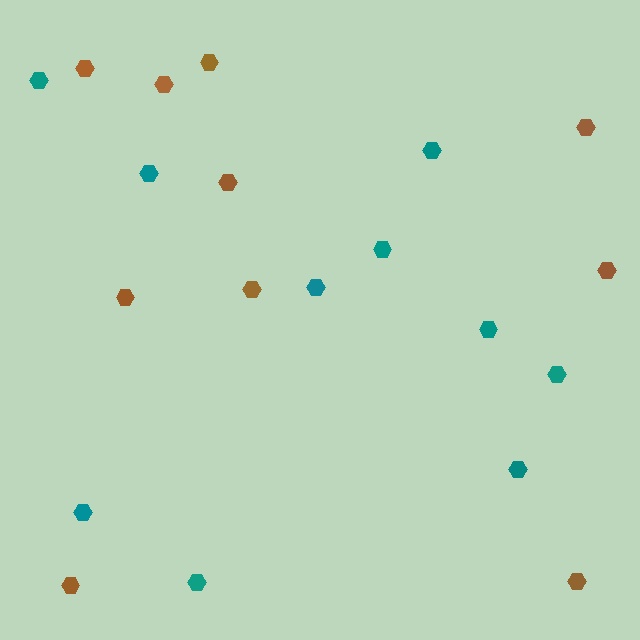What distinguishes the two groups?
There are 2 groups: one group of teal hexagons (10) and one group of brown hexagons (10).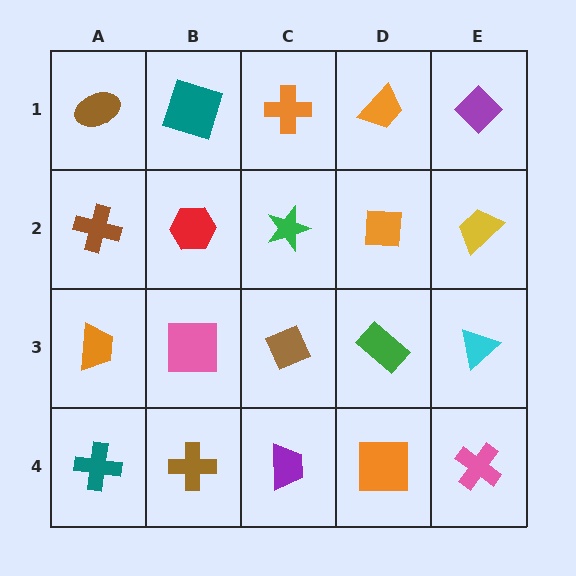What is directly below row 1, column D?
An orange square.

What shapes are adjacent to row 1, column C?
A green star (row 2, column C), a teal square (row 1, column B), an orange trapezoid (row 1, column D).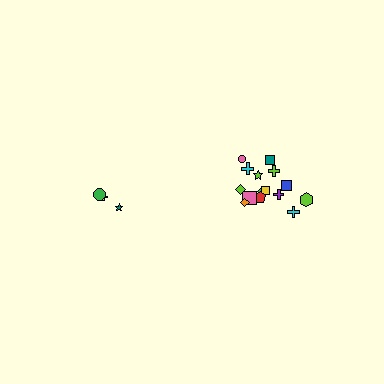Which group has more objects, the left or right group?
The right group.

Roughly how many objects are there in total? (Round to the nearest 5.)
Roughly 20 objects in total.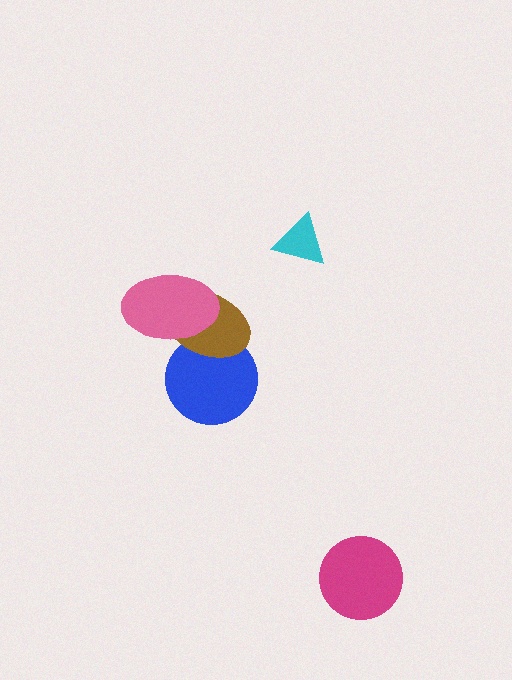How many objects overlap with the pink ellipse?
2 objects overlap with the pink ellipse.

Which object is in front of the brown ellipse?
The pink ellipse is in front of the brown ellipse.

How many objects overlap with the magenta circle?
0 objects overlap with the magenta circle.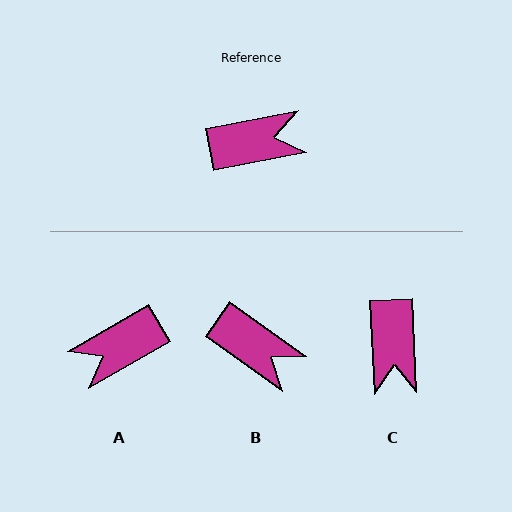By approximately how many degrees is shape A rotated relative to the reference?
Approximately 161 degrees clockwise.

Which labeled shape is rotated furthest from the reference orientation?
A, about 161 degrees away.